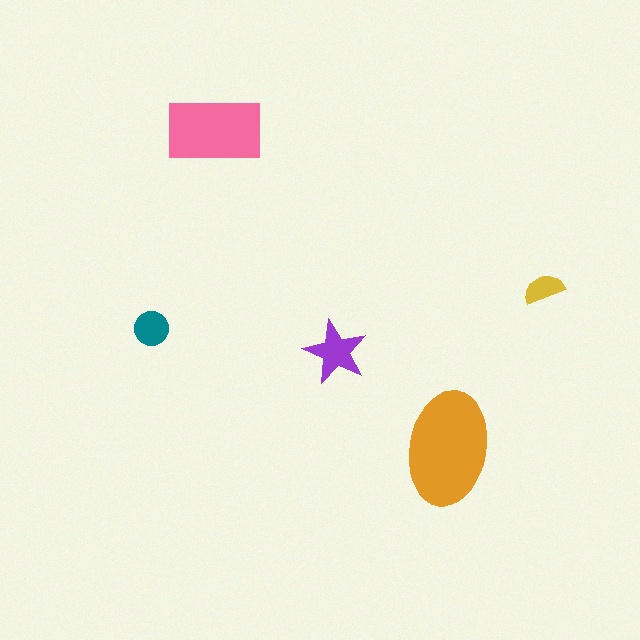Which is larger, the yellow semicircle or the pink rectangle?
The pink rectangle.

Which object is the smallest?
The yellow semicircle.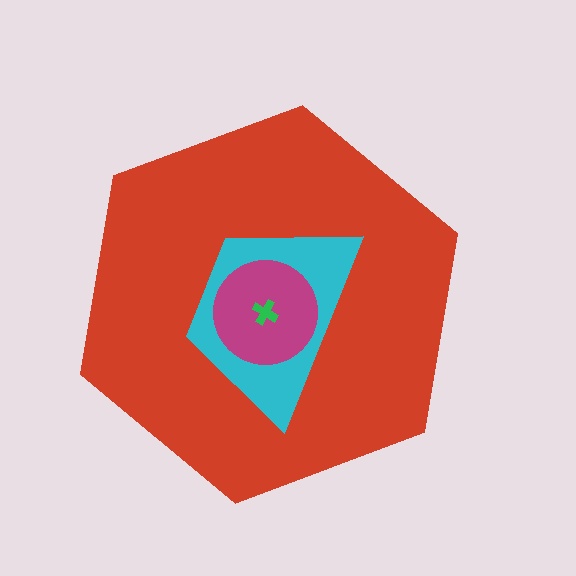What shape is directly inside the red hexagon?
The cyan trapezoid.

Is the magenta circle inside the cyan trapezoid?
Yes.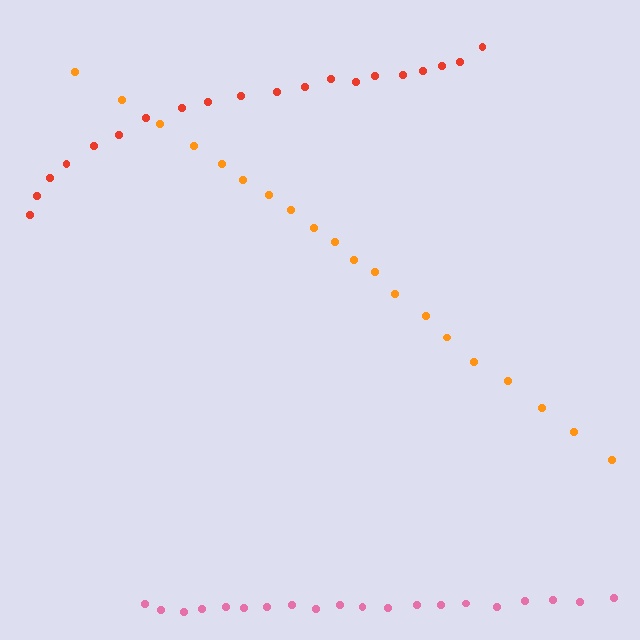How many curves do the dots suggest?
There are 3 distinct paths.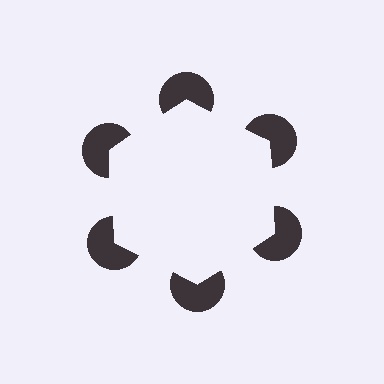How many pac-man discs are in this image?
There are 6 — one at each vertex of the illusory hexagon.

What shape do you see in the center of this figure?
An illusory hexagon — its edges are inferred from the aligned wedge cuts in the pac-man discs, not physically drawn.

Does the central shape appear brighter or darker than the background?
It typically appears slightly brighter than the background, even though no actual brightness change is drawn.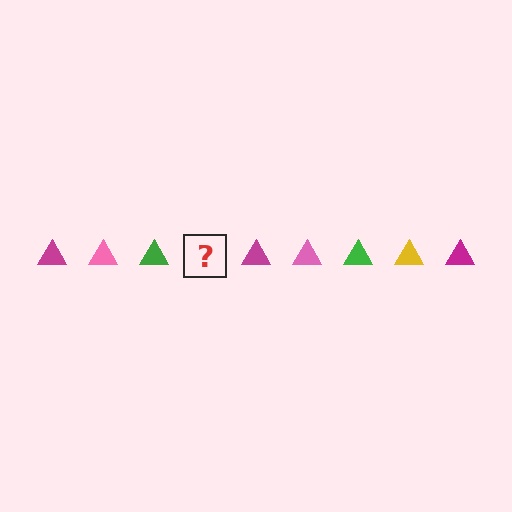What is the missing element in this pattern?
The missing element is a yellow triangle.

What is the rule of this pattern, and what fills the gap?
The rule is that the pattern cycles through magenta, pink, green, yellow triangles. The gap should be filled with a yellow triangle.